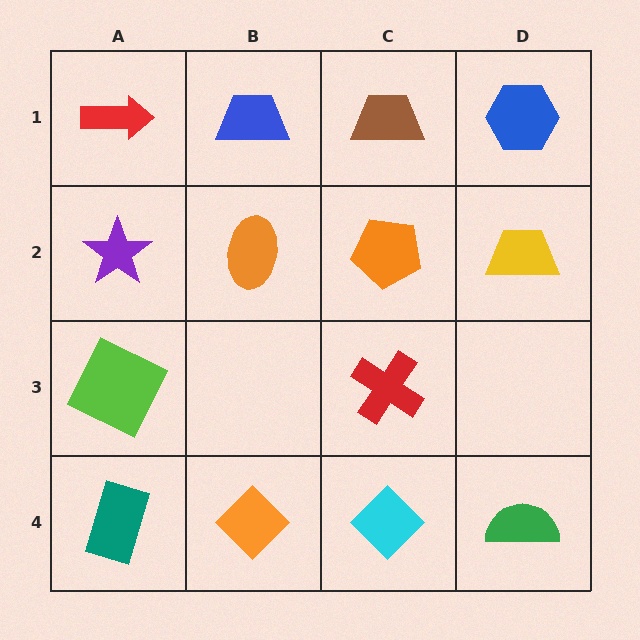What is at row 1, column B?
A blue trapezoid.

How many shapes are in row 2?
4 shapes.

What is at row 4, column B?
An orange diamond.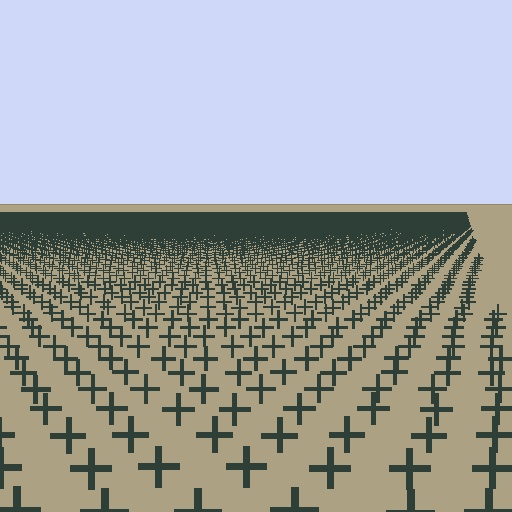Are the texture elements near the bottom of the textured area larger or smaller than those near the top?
Larger. Near the bottom, elements are closer to the viewer and appear at a bigger on-screen size.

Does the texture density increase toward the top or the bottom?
Density increases toward the top.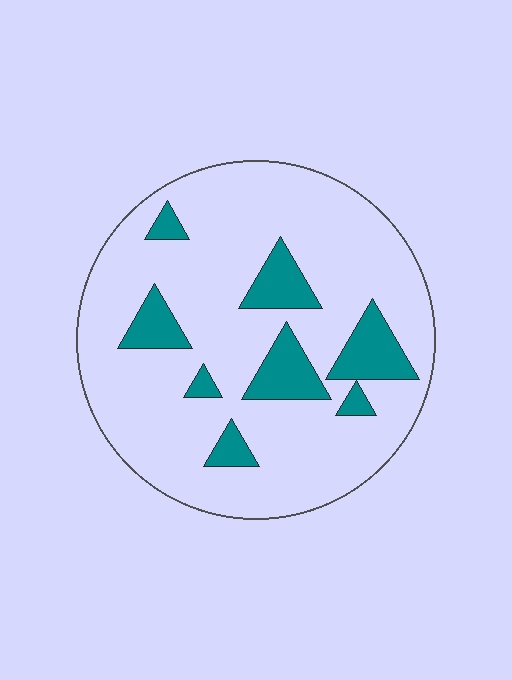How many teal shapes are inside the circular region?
8.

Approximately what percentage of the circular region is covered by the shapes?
Approximately 15%.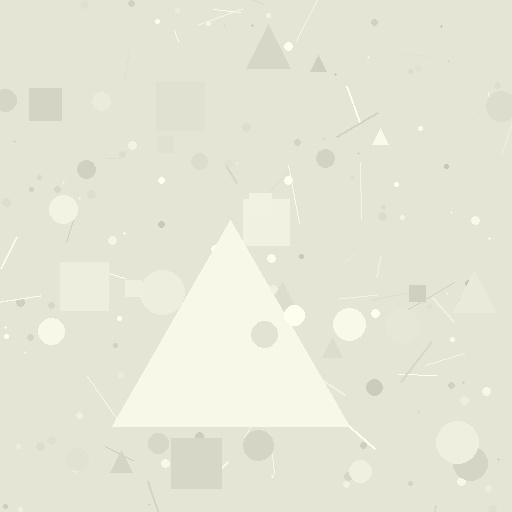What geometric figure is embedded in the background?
A triangle is embedded in the background.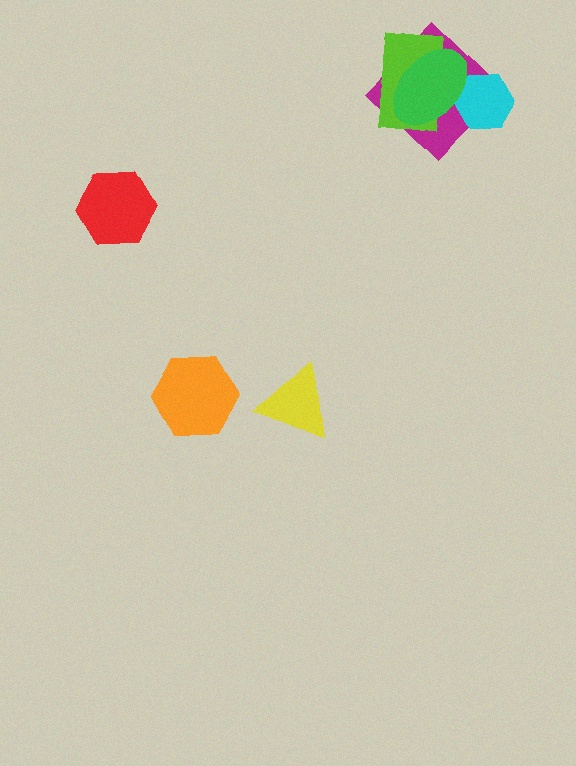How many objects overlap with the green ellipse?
3 objects overlap with the green ellipse.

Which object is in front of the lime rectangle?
The green ellipse is in front of the lime rectangle.